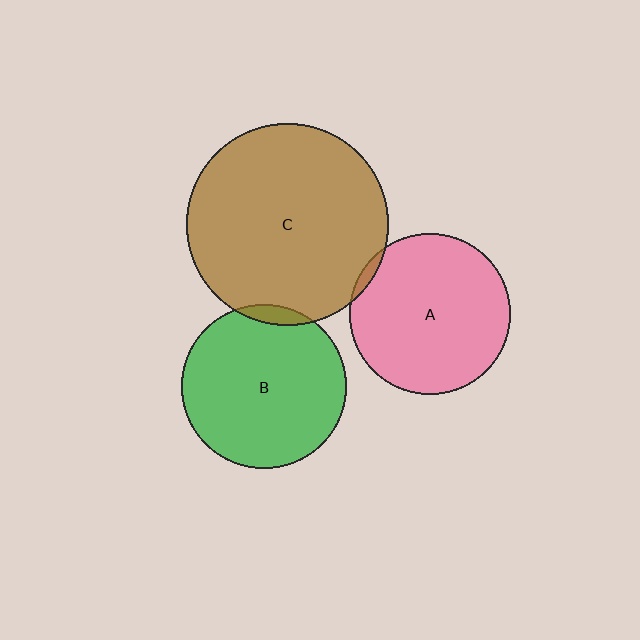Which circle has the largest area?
Circle C (brown).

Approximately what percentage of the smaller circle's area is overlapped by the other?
Approximately 5%.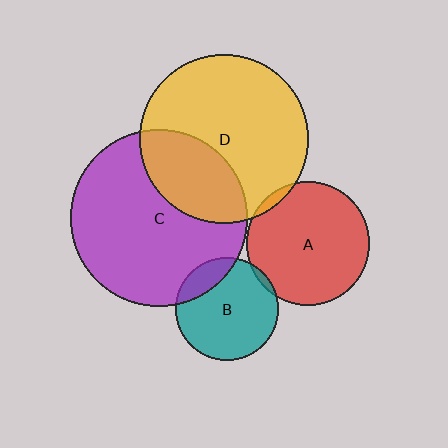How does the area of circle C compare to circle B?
Approximately 2.9 times.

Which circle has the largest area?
Circle C (purple).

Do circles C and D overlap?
Yes.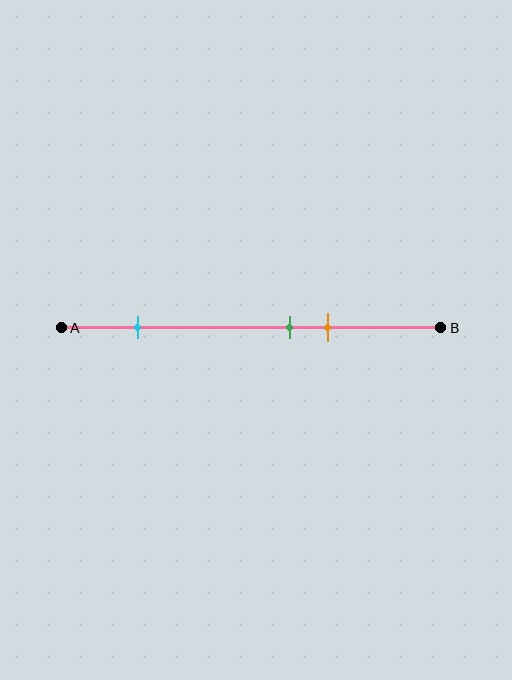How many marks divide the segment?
There are 3 marks dividing the segment.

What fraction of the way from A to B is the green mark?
The green mark is approximately 60% (0.6) of the way from A to B.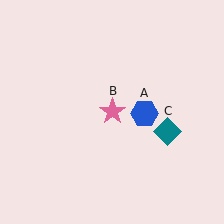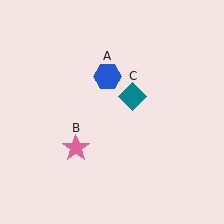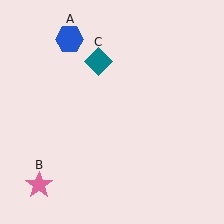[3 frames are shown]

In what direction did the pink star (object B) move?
The pink star (object B) moved down and to the left.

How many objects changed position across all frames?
3 objects changed position: blue hexagon (object A), pink star (object B), teal diamond (object C).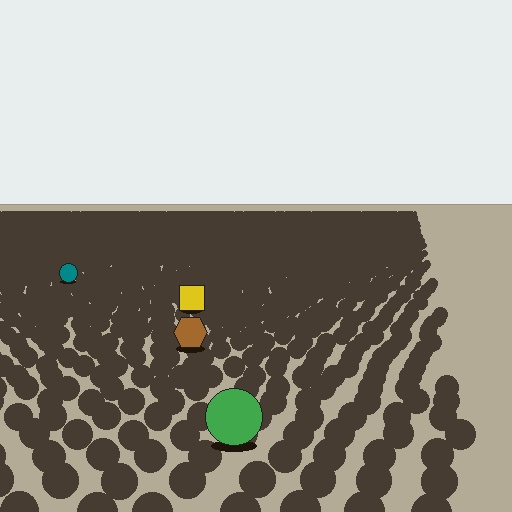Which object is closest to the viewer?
The green circle is closest. The texture marks near it are larger and more spread out.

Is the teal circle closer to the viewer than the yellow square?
No. The yellow square is closer — you can tell from the texture gradient: the ground texture is coarser near it.